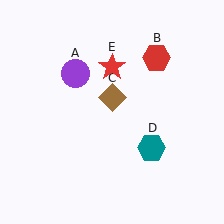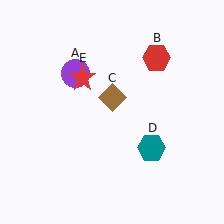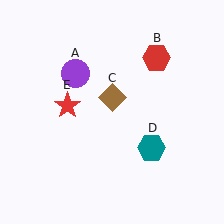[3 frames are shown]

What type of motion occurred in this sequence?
The red star (object E) rotated counterclockwise around the center of the scene.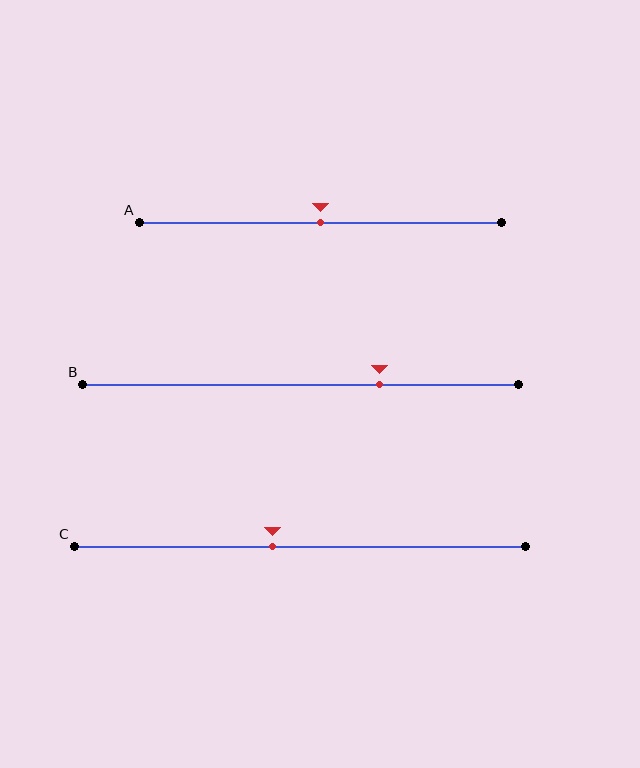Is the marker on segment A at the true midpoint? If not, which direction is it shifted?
Yes, the marker on segment A is at the true midpoint.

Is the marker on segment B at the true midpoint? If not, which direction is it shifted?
No, the marker on segment B is shifted to the right by about 18% of the segment length.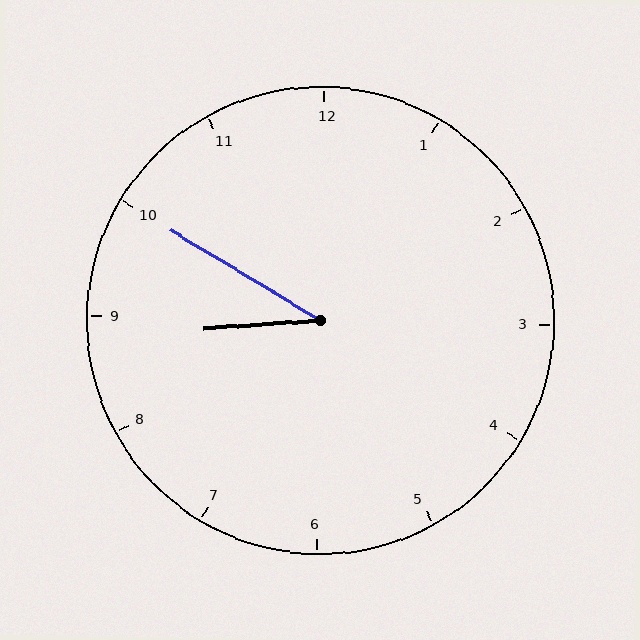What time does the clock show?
8:50.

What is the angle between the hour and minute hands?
Approximately 35 degrees.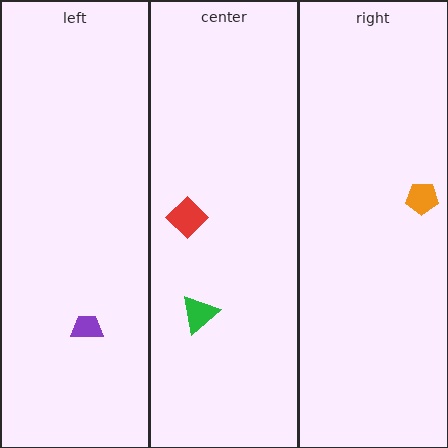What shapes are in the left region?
The purple trapezoid.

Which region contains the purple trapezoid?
The left region.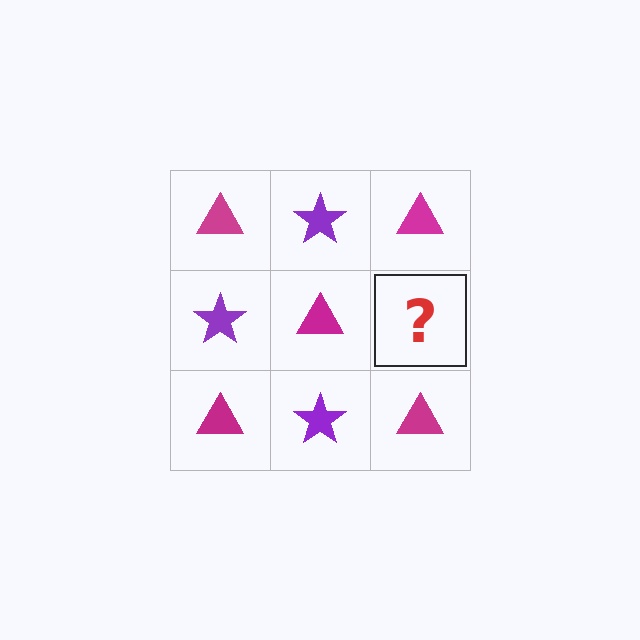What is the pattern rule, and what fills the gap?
The rule is that it alternates magenta triangle and purple star in a checkerboard pattern. The gap should be filled with a purple star.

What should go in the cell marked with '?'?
The missing cell should contain a purple star.